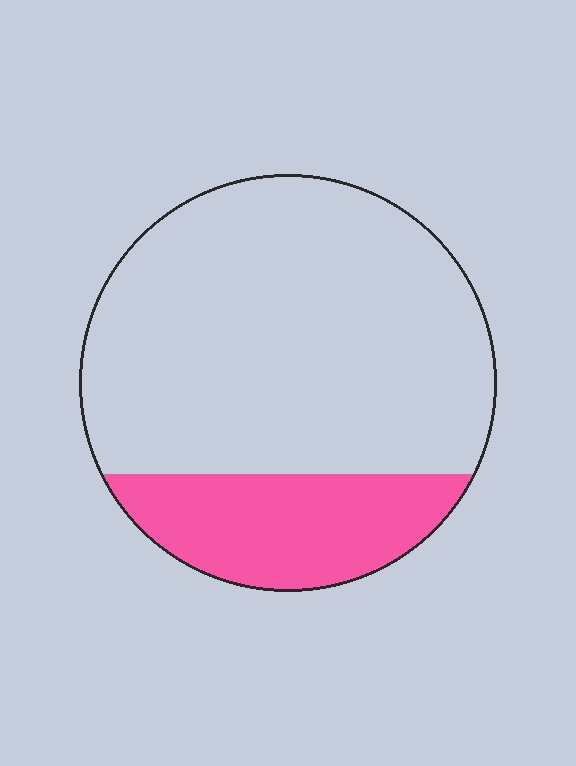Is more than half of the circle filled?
No.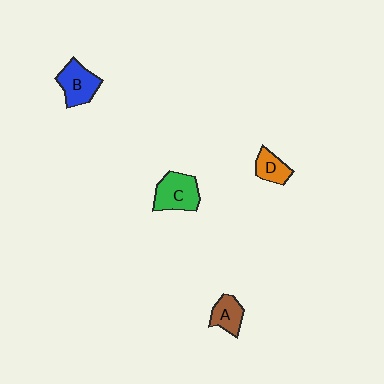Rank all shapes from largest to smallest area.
From largest to smallest: C (green), B (blue), A (brown), D (orange).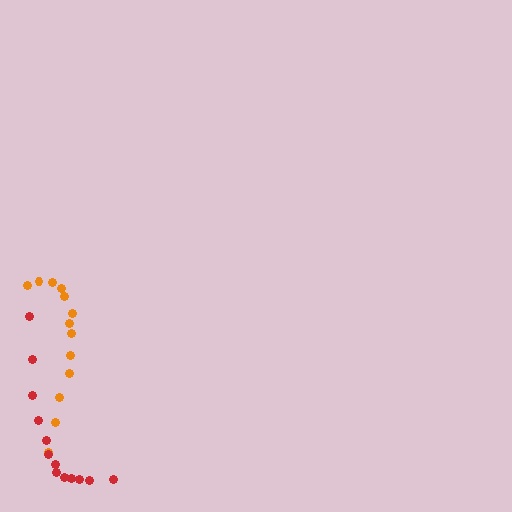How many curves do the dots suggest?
There are 2 distinct paths.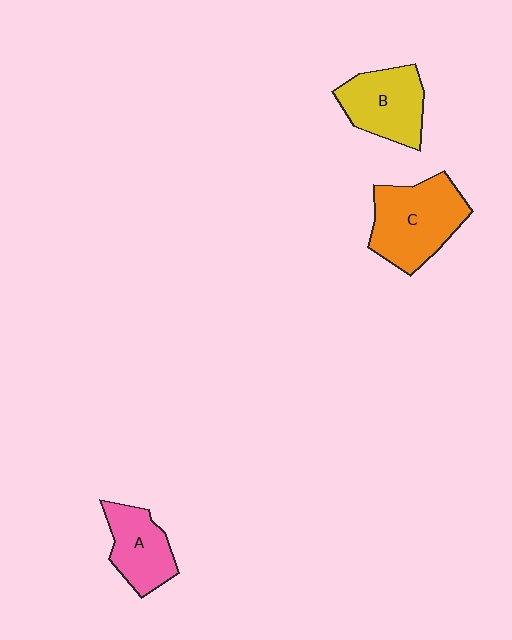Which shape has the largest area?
Shape C (orange).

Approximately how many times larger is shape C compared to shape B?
Approximately 1.3 times.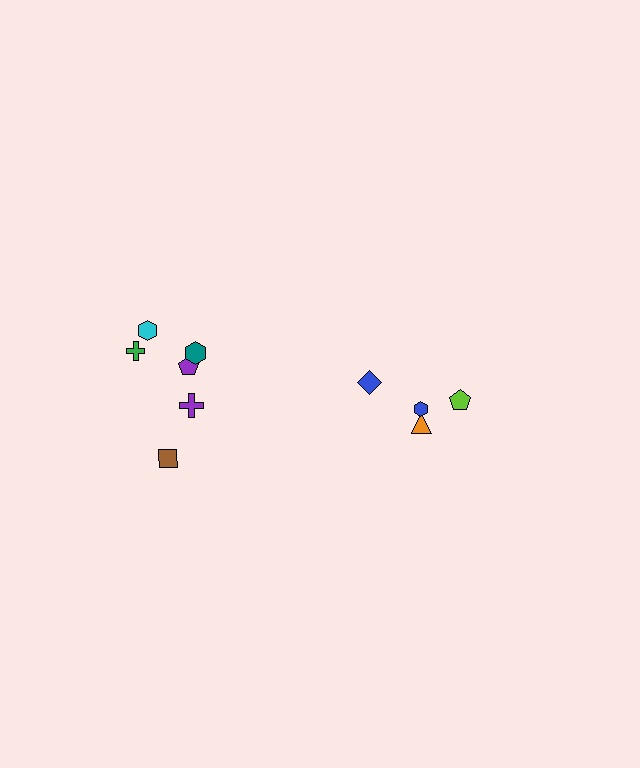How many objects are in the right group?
There are 4 objects.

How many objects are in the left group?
There are 6 objects.